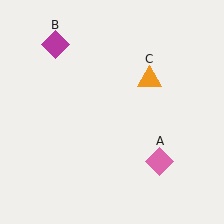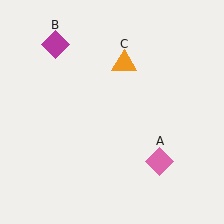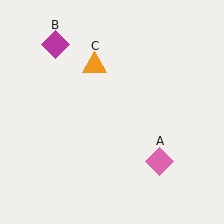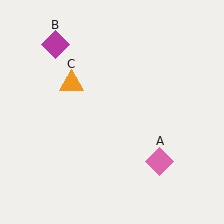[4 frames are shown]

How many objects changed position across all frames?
1 object changed position: orange triangle (object C).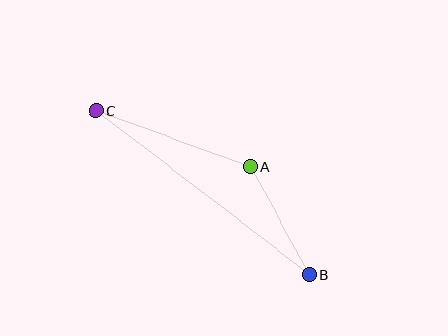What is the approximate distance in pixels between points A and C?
The distance between A and C is approximately 164 pixels.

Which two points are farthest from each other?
Points B and C are farthest from each other.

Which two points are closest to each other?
Points A and B are closest to each other.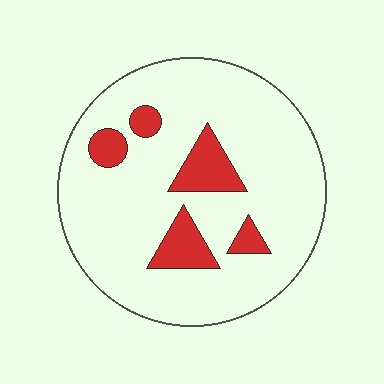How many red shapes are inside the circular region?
5.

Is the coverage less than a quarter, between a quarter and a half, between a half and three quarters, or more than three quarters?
Less than a quarter.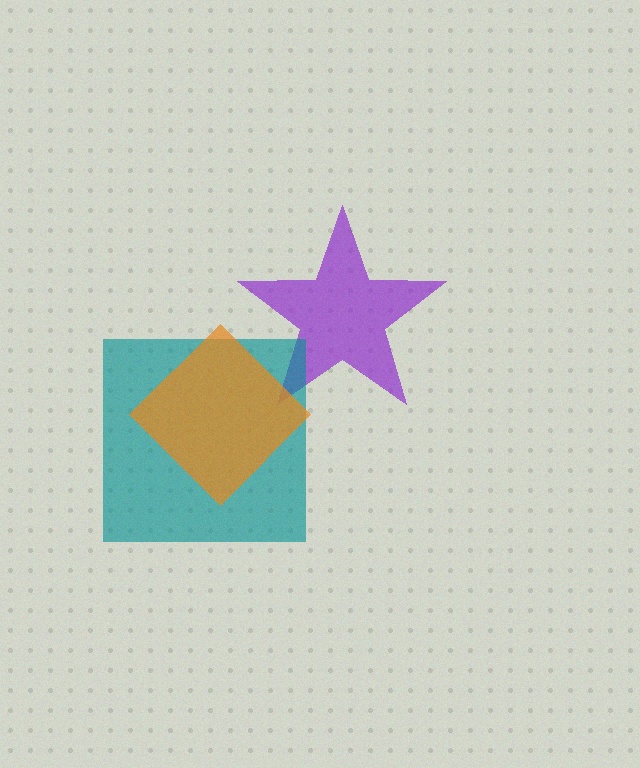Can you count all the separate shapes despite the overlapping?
Yes, there are 3 separate shapes.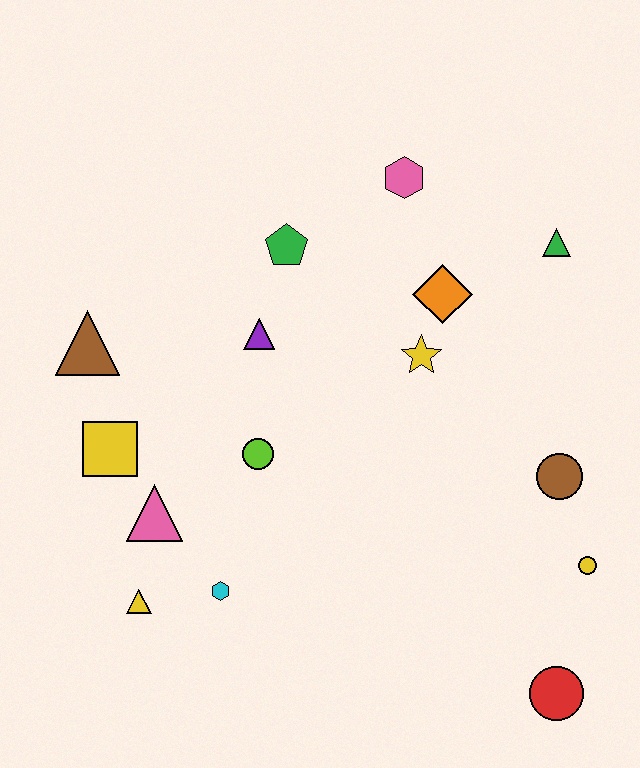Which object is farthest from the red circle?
The brown triangle is farthest from the red circle.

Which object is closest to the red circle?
The yellow circle is closest to the red circle.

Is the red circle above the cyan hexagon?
No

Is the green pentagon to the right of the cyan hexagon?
Yes